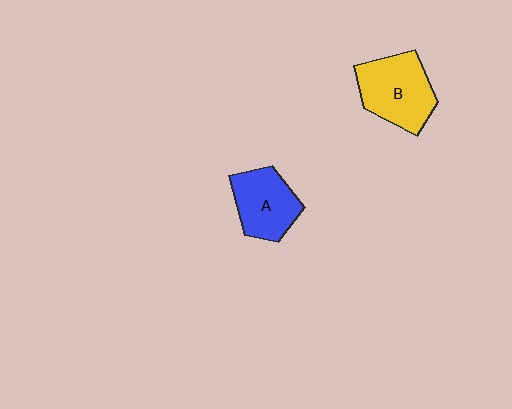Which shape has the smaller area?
Shape A (blue).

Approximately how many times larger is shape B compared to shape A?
Approximately 1.2 times.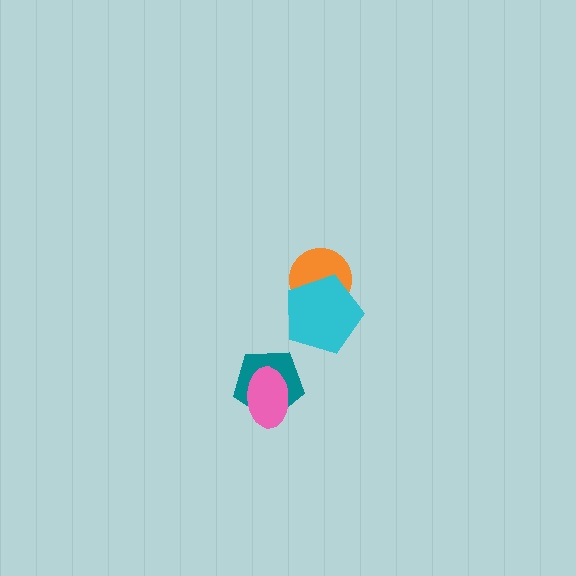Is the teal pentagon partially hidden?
Yes, it is partially covered by another shape.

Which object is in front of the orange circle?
The cyan pentagon is in front of the orange circle.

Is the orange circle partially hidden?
Yes, it is partially covered by another shape.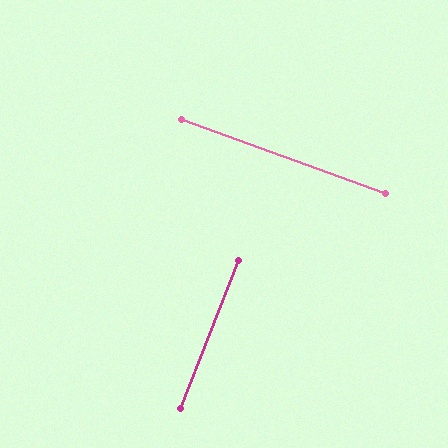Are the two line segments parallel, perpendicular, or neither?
Perpendicular — they meet at approximately 89°.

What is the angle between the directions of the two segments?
Approximately 89 degrees.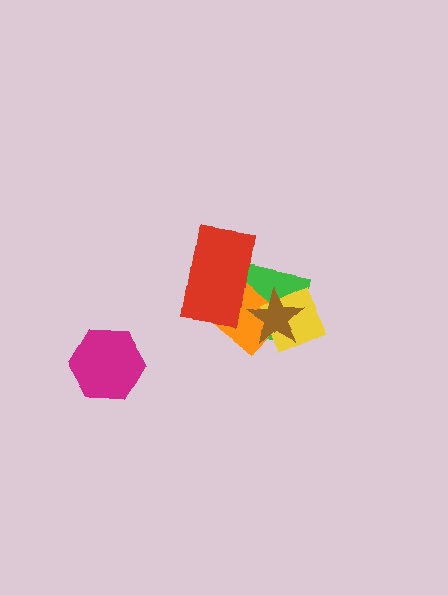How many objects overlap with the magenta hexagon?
0 objects overlap with the magenta hexagon.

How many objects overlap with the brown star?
3 objects overlap with the brown star.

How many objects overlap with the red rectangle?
2 objects overlap with the red rectangle.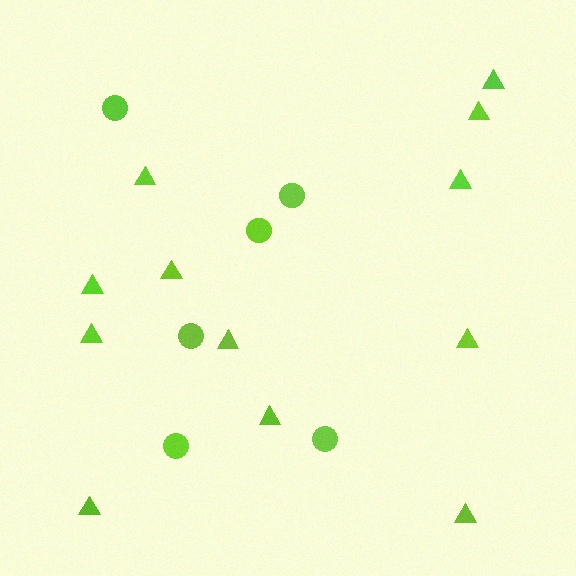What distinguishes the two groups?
There are 2 groups: one group of circles (6) and one group of triangles (12).